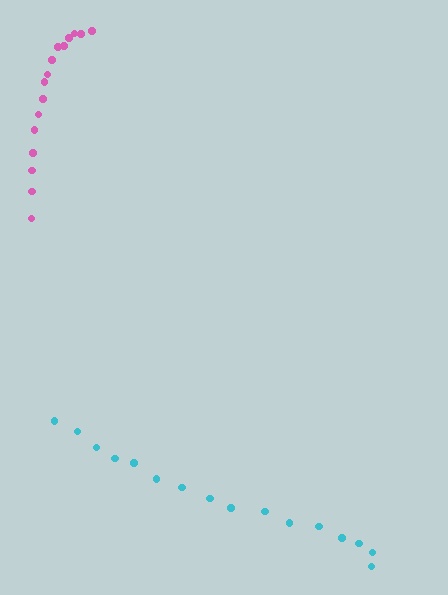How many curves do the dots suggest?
There are 2 distinct paths.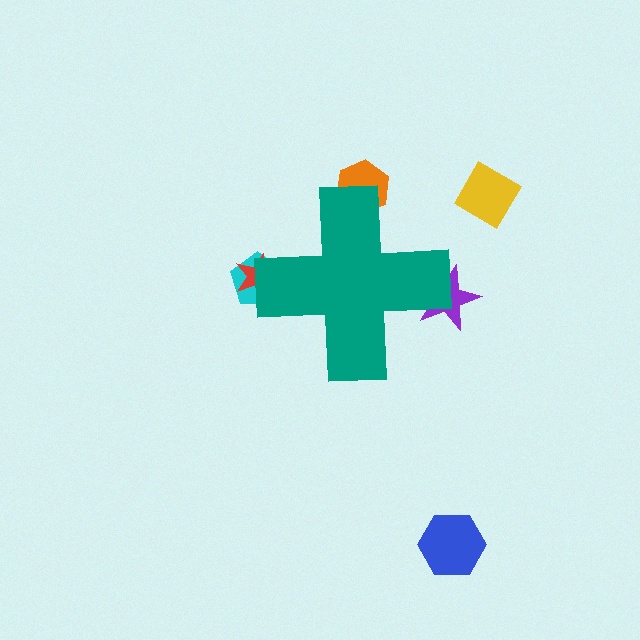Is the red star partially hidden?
Yes, the red star is partially hidden behind the teal cross.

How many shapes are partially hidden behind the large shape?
4 shapes are partially hidden.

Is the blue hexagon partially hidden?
No, the blue hexagon is fully visible.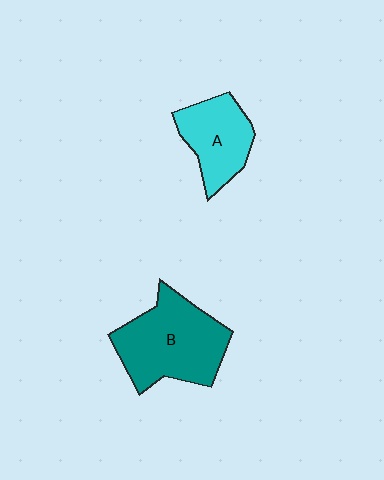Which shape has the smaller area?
Shape A (cyan).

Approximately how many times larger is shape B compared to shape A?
Approximately 1.6 times.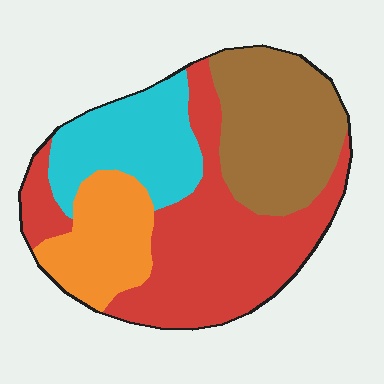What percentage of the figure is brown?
Brown takes up between a sixth and a third of the figure.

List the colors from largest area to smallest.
From largest to smallest: red, brown, cyan, orange.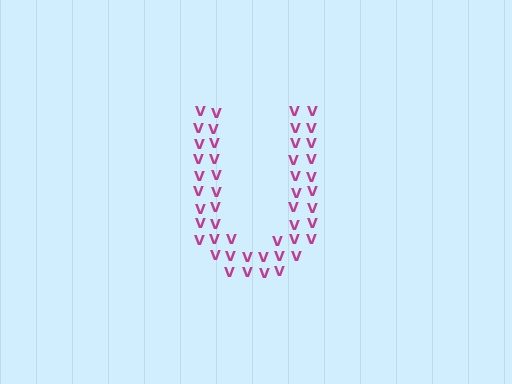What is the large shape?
The large shape is the letter U.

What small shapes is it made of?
It is made of small letter V's.